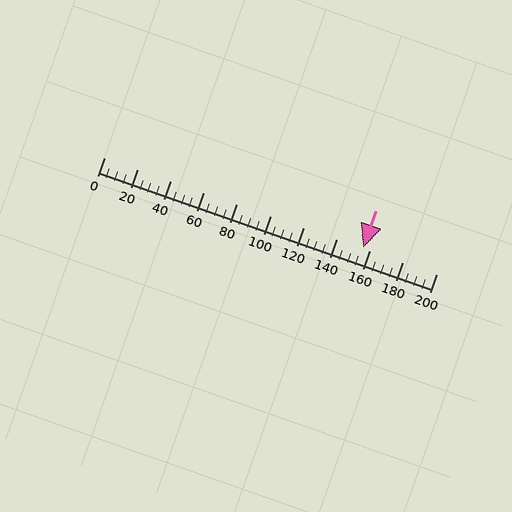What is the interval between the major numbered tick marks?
The major tick marks are spaced 20 units apart.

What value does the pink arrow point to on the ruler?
The pink arrow points to approximately 156.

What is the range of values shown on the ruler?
The ruler shows values from 0 to 200.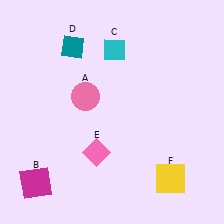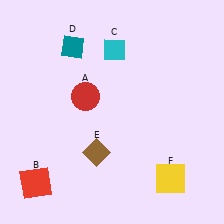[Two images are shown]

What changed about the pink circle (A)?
In Image 1, A is pink. In Image 2, it changed to red.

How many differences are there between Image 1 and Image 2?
There are 3 differences between the two images.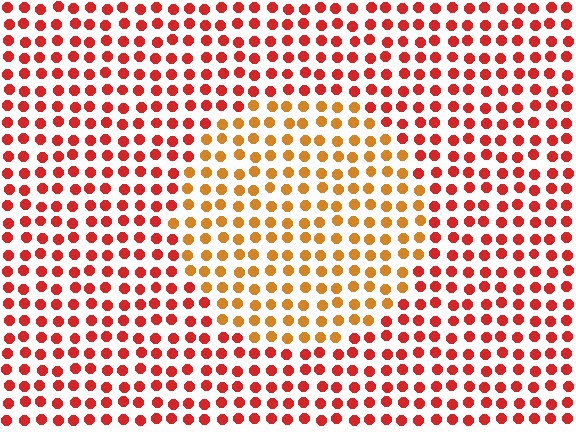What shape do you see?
I see a circle.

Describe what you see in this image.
The image is filled with small red elements in a uniform arrangement. A circle-shaped region is visible where the elements are tinted to a slightly different hue, forming a subtle color boundary.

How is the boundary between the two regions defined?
The boundary is defined purely by a slight shift in hue (about 34 degrees). Spacing, size, and orientation are identical on both sides.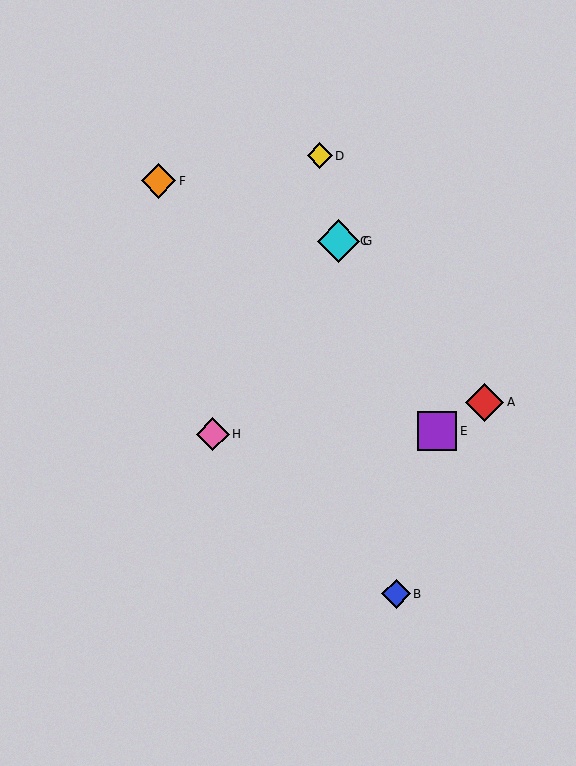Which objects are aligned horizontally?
Objects C, G are aligned horizontally.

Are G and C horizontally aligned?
Yes, both are at y≈241.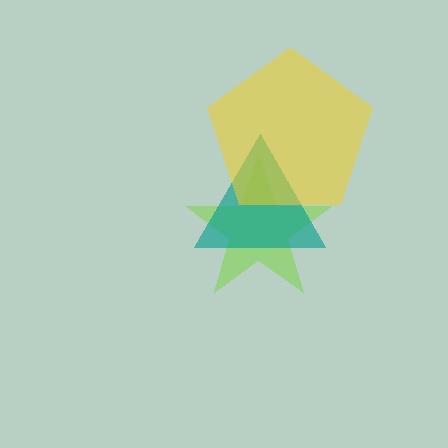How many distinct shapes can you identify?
There are 3 distinct shapes: a lime star, a teal triangle, a yellow pentagon.